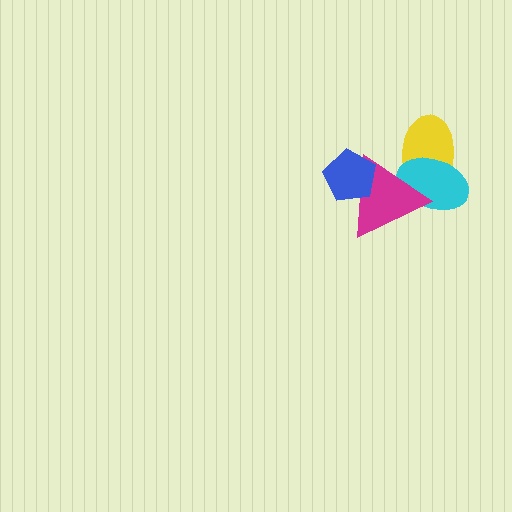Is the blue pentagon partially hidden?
No, no other shape covers it.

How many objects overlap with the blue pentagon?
1 object overlaps with the blue pentagon.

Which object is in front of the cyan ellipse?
The magenta triangle is in front of the cyan ellipse.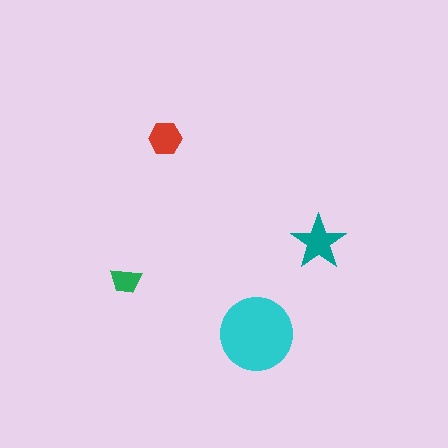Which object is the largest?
The cyan circle.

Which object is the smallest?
The green trapezoid.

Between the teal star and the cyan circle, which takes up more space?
The cyan circle.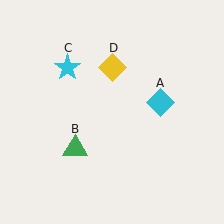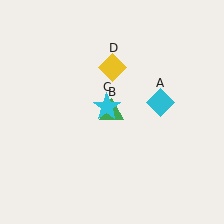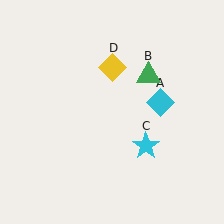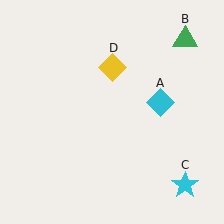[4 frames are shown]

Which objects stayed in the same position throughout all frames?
Cyan diamond (object A) and yellow diamond (object D) remained stationary.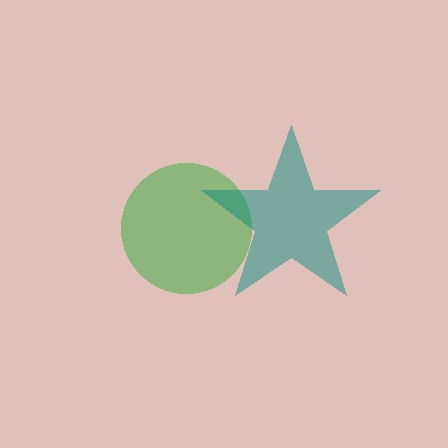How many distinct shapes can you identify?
There are 2 distinct shapes: a green circle, a teal star.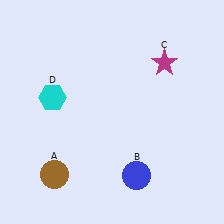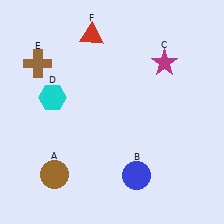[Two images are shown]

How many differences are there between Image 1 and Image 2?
There are 2 differences between the two images.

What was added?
A brown cross (E), a red triangle (F) were added in Image 2.